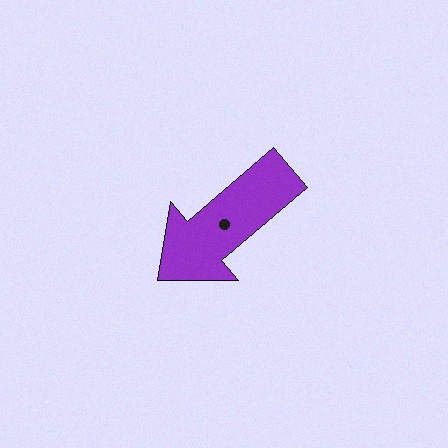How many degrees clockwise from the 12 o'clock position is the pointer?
Approximately 229 degrees.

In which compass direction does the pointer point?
Southwest.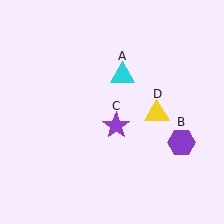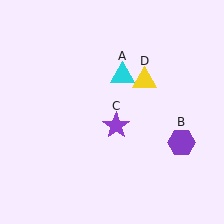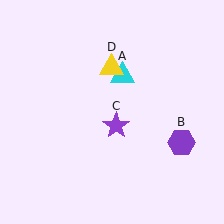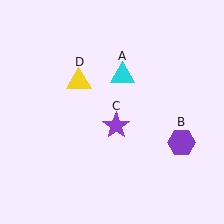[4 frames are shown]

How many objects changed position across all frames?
1 object changed position: yellow triangle (object D).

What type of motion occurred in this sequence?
The yellow triangle (object D) rotated counterclockwise around the center of the scene.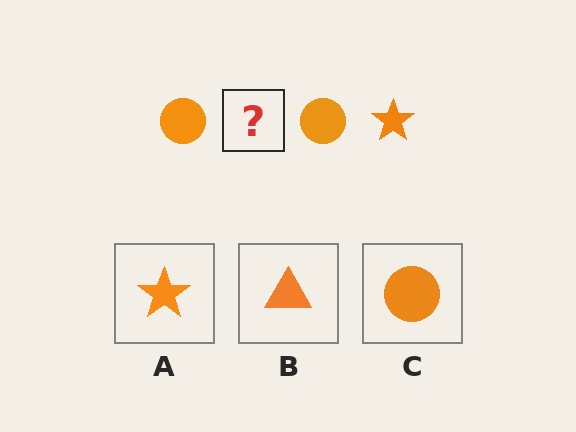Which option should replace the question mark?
Option A.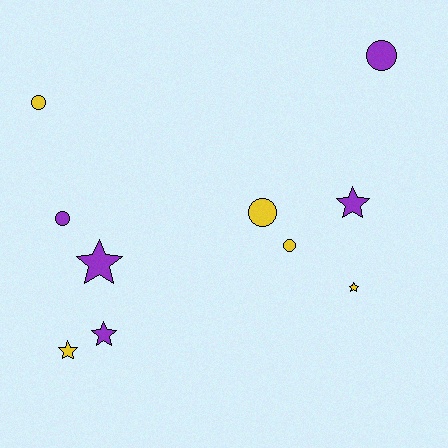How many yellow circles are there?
There are 3 yellow circles.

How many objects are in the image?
There are 10 objects.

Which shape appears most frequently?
Star, with 5 objects.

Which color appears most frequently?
Purple, with 5 objects.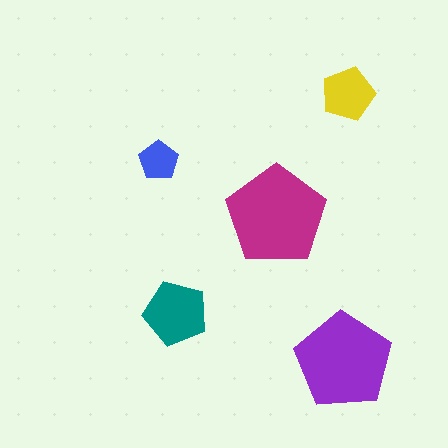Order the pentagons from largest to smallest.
the magenta one, the purple one, the teal one, the yellow one, the blue one.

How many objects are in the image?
There are 5 objects in the image.